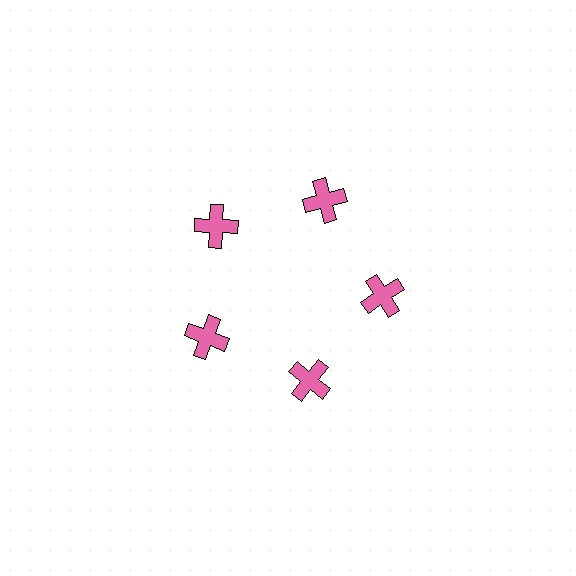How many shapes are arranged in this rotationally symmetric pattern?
There are 5 shapes, arranged in 5 groups of 1.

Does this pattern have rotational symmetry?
Yes, this pattern has 5-fold rotational symmetry. It looks the same after rotating 72 degrees around the center.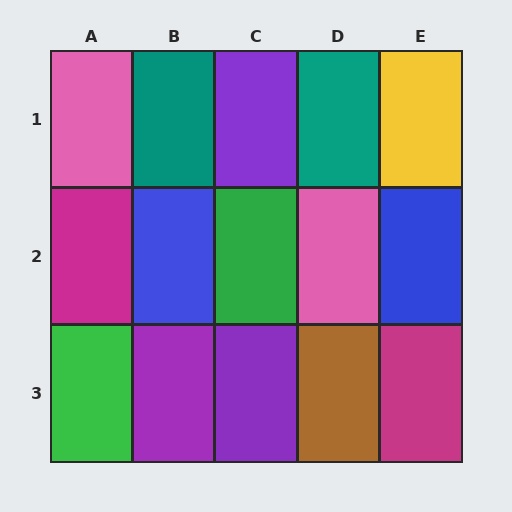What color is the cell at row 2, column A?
Magenta.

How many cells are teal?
2 cells are teal.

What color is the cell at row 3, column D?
Brown.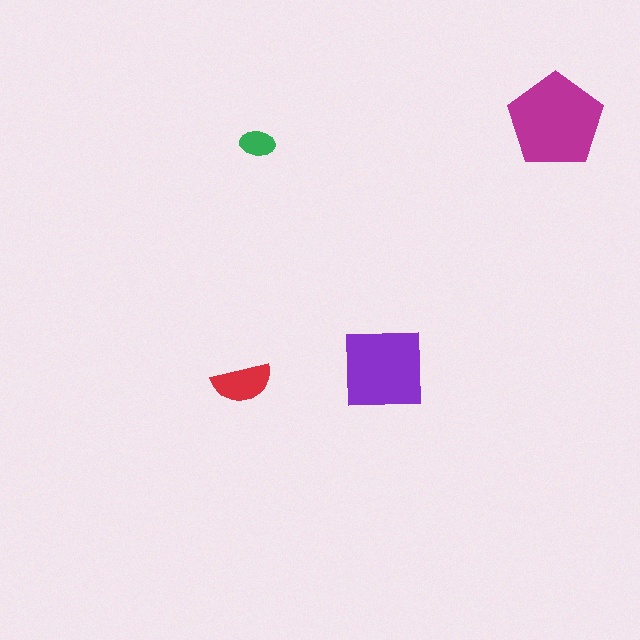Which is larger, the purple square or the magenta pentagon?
The magenta pentagon.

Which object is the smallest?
The green ellipse.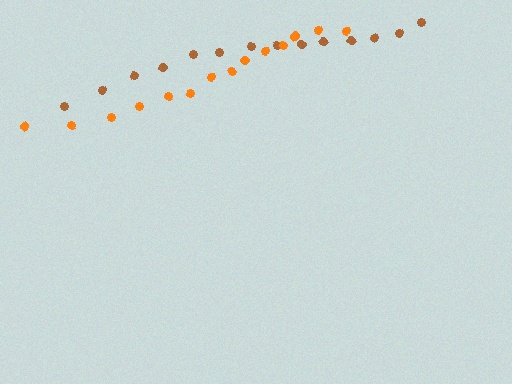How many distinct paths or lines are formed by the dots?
There are 2 distinct paths.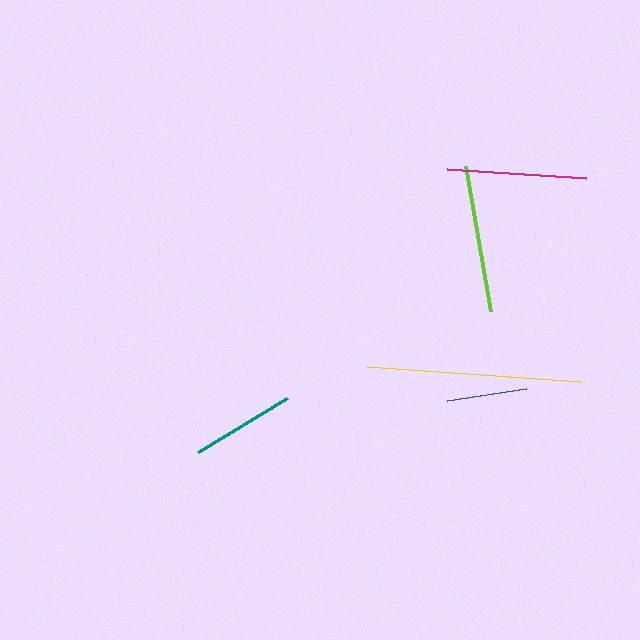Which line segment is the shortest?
The blue line is the shortest at approximately 80 pixels.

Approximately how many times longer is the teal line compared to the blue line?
The teal line is approximately 1.3 times the length of the blue line.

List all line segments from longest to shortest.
From longest to shortest: yellow, lime, magenta, teal, blue.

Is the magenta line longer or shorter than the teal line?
The magenta line is longer than the teal line.